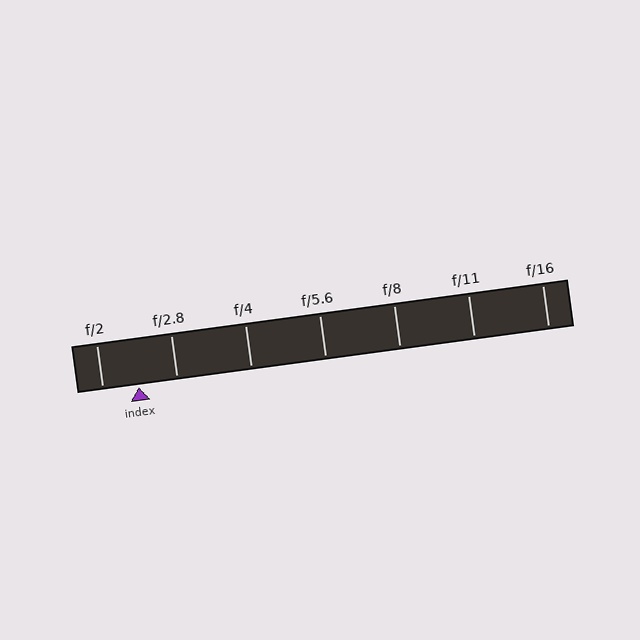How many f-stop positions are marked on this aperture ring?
There are 7 f-stop positions marked.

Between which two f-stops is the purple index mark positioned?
The index mark is between f/2 and f/2.8.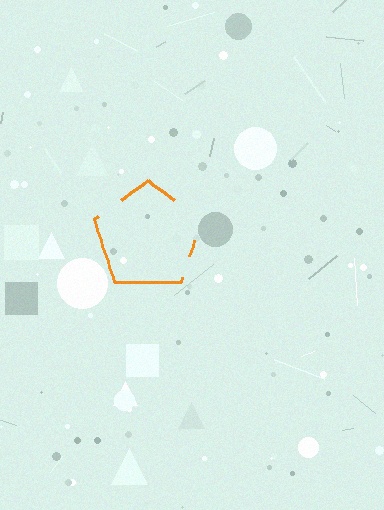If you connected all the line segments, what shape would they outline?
They would outline a pentagon.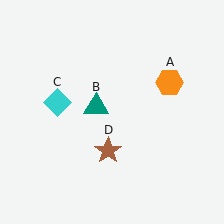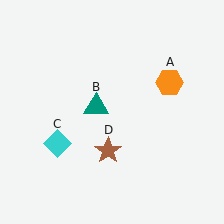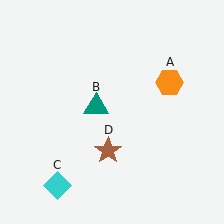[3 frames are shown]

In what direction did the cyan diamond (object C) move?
The cyan diamond (object C) moved down.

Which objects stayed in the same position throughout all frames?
Orange hexagon (object A) and teal triangle (object B) and brown star (object D) remained stationary.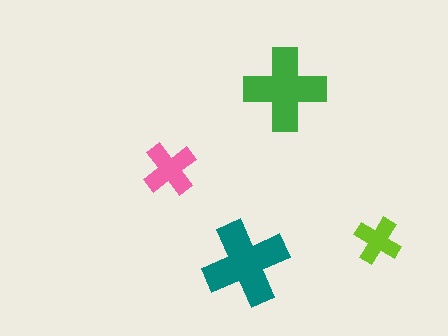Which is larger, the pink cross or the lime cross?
The pink one.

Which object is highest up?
The green cross is topmost.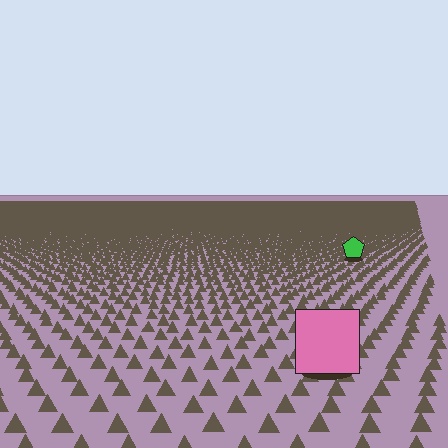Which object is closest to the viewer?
The pink square is closest. The texture marks near it are larger and more spread out.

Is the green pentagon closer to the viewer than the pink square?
No. The pink square is closer — you can tell from the texture gradient: the ground texture is coarser near it.